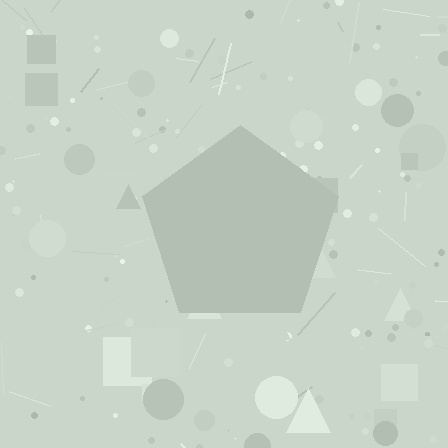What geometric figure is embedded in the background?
A pentagon is embedded in the background.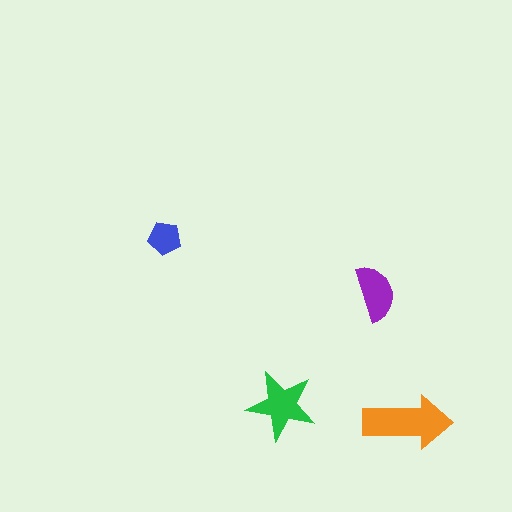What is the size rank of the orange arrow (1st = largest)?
1st.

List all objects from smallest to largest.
The blue pentagon, the purple semicircle, the green star, the orange arrow.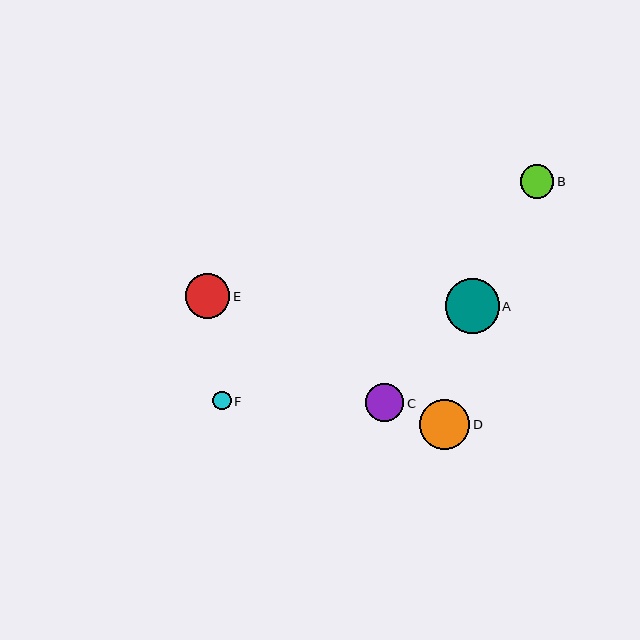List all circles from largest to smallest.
From largest to smallest: A, D, E, C, B, F.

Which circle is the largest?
Circle A is the largest with a size of approximately 54 pixels.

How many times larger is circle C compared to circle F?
Circle C is approximately 2.1 times the size of circle F.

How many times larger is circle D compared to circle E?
Circle D is approximately 1.1 times the size of circle E.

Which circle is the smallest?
Circle F is the smallest with a size of approximately 18 pixels.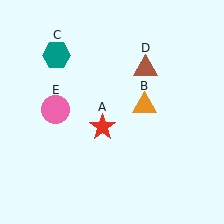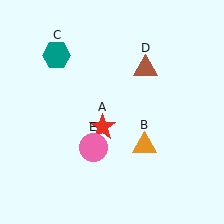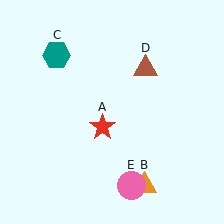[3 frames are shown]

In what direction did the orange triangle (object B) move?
The orange triangle (object B) moved down.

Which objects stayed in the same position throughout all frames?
Red star (object A) and teal hexagon (object C) and brown triangle (object D) remained stationary.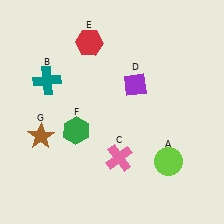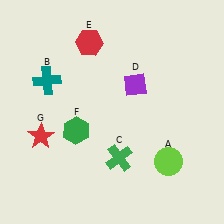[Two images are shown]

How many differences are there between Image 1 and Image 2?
There are 2 differences between the two images.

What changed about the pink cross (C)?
In Image 1, C is pink. In Image 2, it changed to green.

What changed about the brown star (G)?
In Image 1, G is brown. In Image 2, it changed to red.